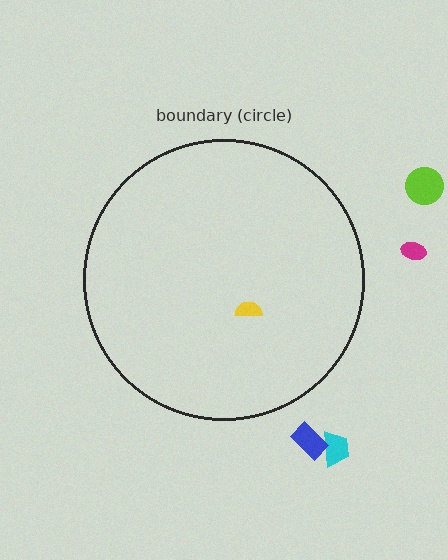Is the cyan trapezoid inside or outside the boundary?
Outside.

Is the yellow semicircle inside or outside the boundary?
Inside.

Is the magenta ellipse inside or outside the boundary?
Outside.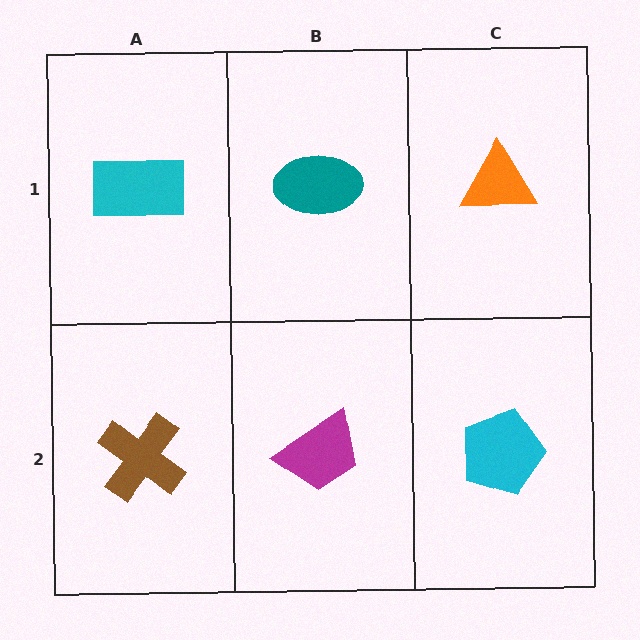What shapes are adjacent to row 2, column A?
A cyan rectangle (row 1, column A), a magenta trapezoid (row 2, column B).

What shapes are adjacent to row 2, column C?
An orange triangle (row 1, column C), a magenta trapezoid (row 2, column B).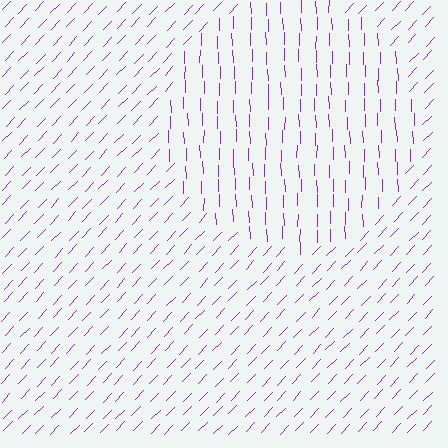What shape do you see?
I see a circle.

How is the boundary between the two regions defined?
The boundary is defined purely by a change in line orientation (approximately 45 degrees difference). All lines are the same color and thickness.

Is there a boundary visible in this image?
Yes, there is a texture boundary formed by a change in line orientation.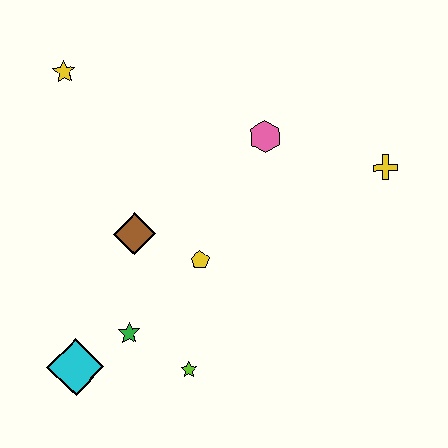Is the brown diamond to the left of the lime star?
Yes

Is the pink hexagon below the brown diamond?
No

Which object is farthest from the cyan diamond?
The yellow cross is farthest from the cyan diamond.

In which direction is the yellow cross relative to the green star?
The yellow cross is to the right of the green star.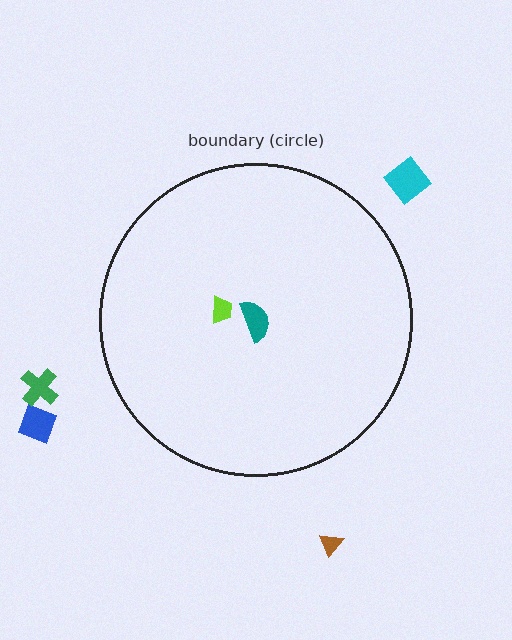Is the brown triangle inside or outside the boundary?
Outside.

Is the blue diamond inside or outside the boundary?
Outside.